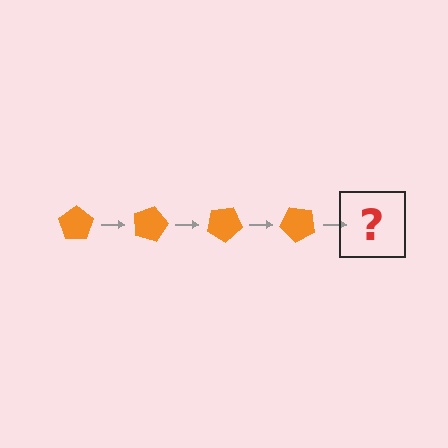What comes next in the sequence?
The next element should be an orange pentagon rotated 60 degrees.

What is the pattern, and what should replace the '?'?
The pattern is that the pentagon rotates 15 degrees each step. The '?' should be an orange pentagon rotated 60 degrees.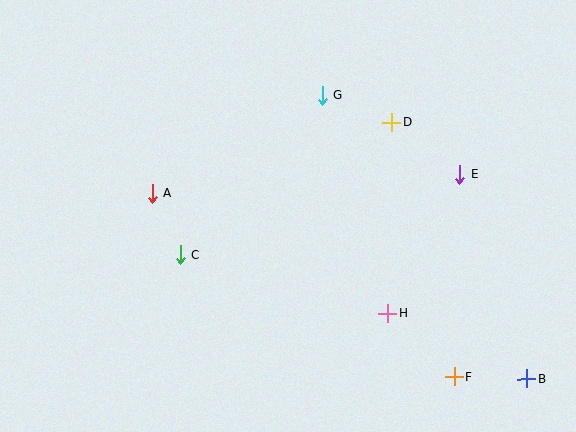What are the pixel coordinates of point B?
Point B is at (527, 379).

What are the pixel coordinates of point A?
Point A is at (152, 194).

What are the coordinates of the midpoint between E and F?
The midpoint between E and F is at (457, 275).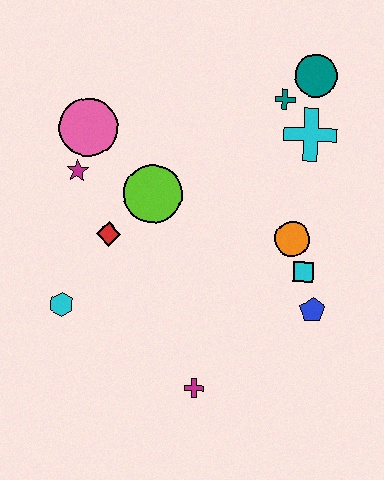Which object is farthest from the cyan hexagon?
The teal circle is farthest from the cyan hexagon.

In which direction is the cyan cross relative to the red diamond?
The cyan cross is to the right of the red diamond.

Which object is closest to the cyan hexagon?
The red diamond is closest to the cyan hexagon.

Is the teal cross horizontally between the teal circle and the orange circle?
No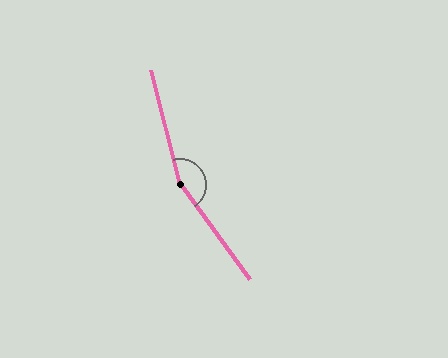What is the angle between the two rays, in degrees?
Approximately 158 degrees.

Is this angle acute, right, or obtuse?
It is obtuse.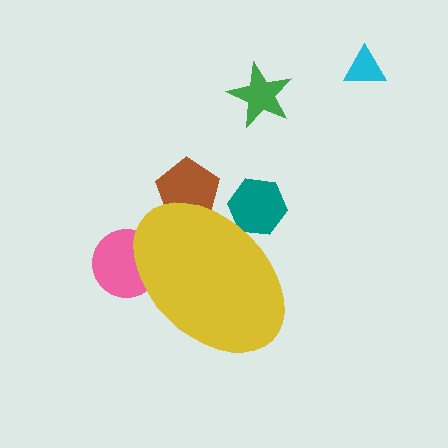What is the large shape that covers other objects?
A yellow ellipse.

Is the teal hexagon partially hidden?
Yes, the teal hexagon is partially hidden behind the yellow ellipse.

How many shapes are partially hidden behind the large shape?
3 shapes are partially hidden.